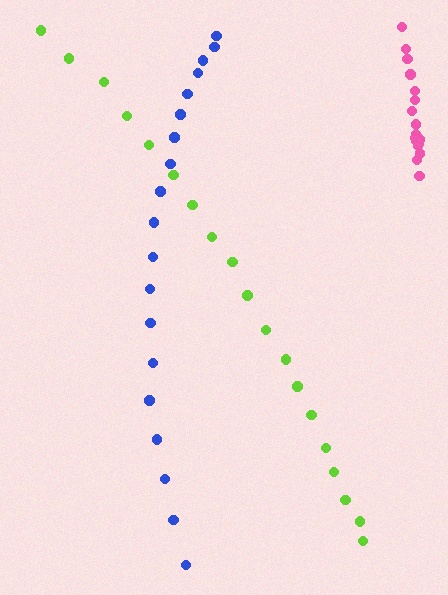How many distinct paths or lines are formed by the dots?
There are 3 distinct paths.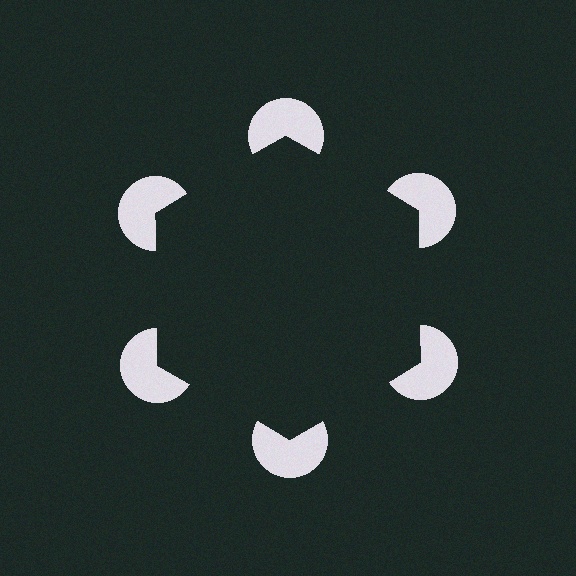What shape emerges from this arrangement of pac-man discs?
An illusory hexagon — its edges are inferred from the aligned wedge cuts in the pac-man discs, not physically drawn.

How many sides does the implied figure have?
6 sides.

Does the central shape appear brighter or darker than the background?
It typically appears slightly darker than the background, even though no actual brightness change is drawn.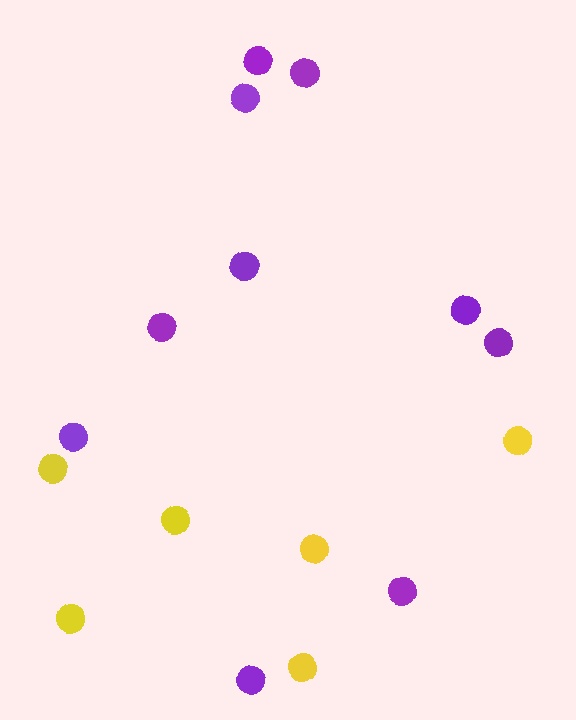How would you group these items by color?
There are 2 groups: one group of purple circles (10) and one group of yellow circles (6).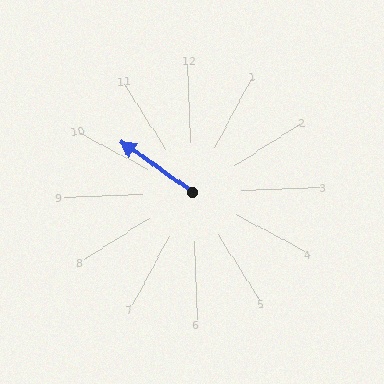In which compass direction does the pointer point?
Northwest.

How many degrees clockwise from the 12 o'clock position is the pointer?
Approximately 307 degrees.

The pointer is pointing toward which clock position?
Roughly 10 o'clock.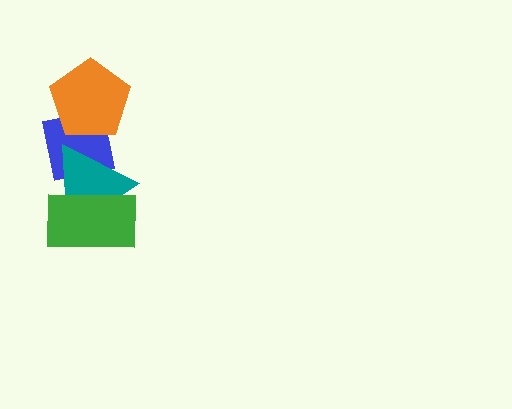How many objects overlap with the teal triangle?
2 objects overlap with the teal triangle.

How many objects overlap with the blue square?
2 objects overlap with the blue square.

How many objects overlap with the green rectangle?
1 object overlaps with the green rectangle.